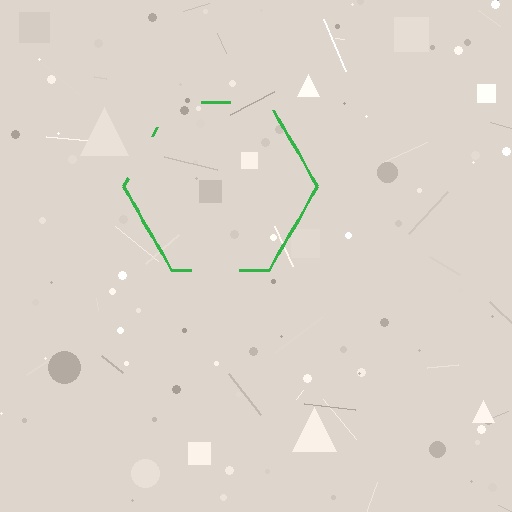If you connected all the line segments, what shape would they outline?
They would outline a hexagon.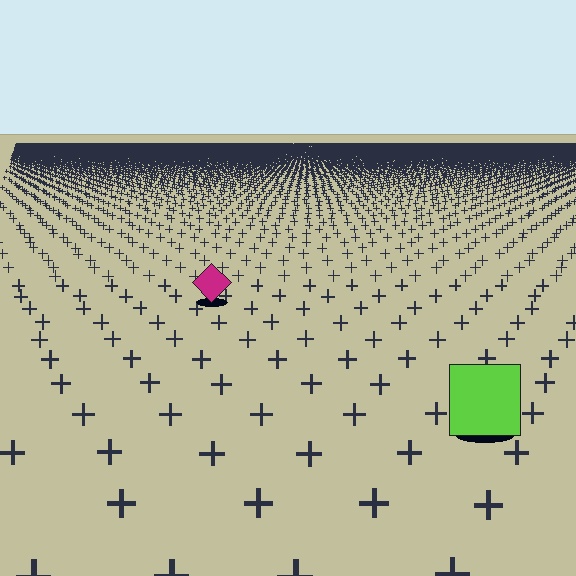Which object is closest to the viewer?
The lime square is closest. The texture marks near it are larger and more spread out.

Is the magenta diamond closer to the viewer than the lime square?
No. The lime square is closer — you can tell from the texture gradient: the ground texture is coarser near it.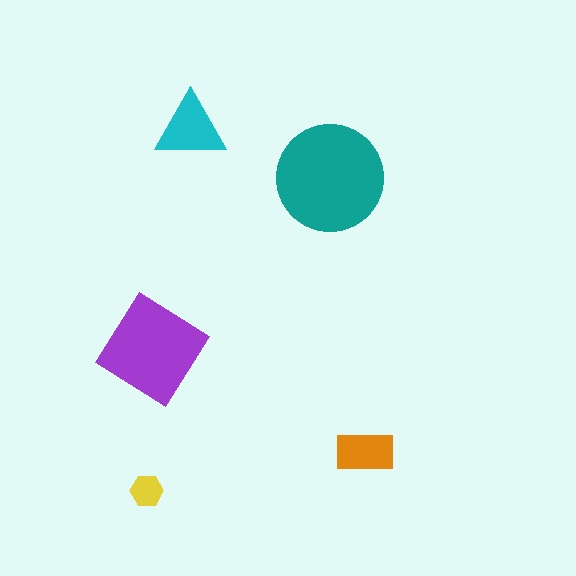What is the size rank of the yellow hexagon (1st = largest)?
5th.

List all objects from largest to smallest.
The teal circle, the purple diamond, the cyan triangle, the orange rectangle, the yellow hexagon.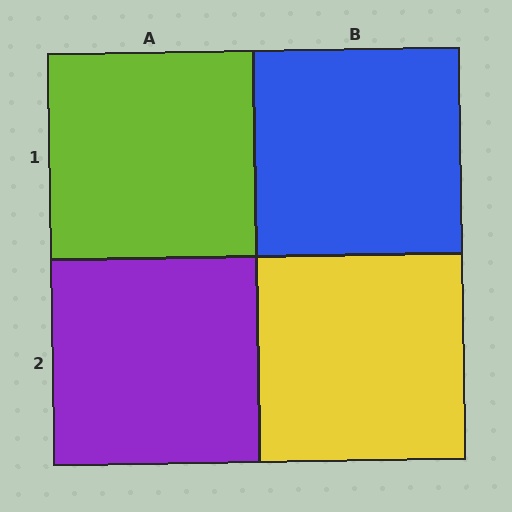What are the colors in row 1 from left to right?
Lime, blue.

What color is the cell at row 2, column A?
Purple.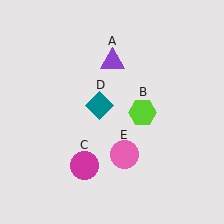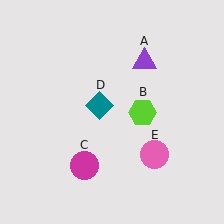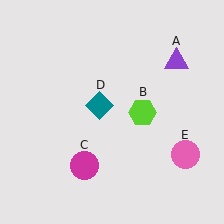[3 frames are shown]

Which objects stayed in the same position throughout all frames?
Lime hexagon (object B) and magenta circle (object C) and teal diamond (object D) remained stationary.